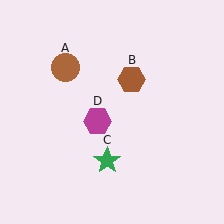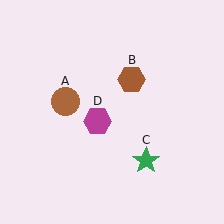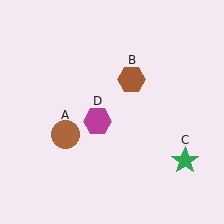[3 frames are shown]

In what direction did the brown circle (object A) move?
The brown circle (object A) moved down.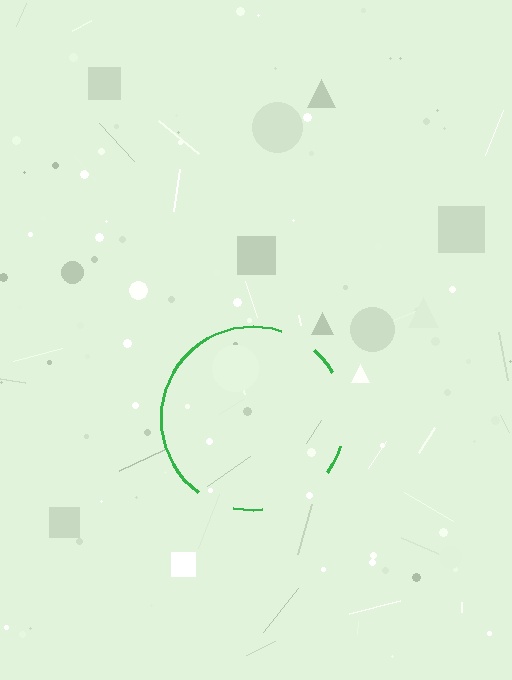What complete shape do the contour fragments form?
The contour fragments form a circle.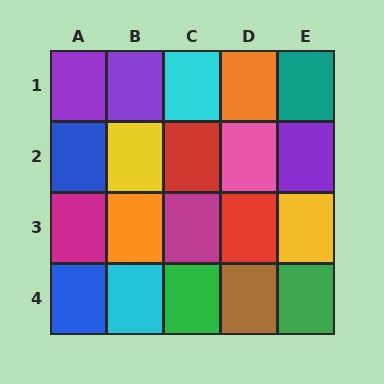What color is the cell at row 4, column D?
Brown.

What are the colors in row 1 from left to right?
Purple, purple, cyan, orange, teal.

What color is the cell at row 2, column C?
Red.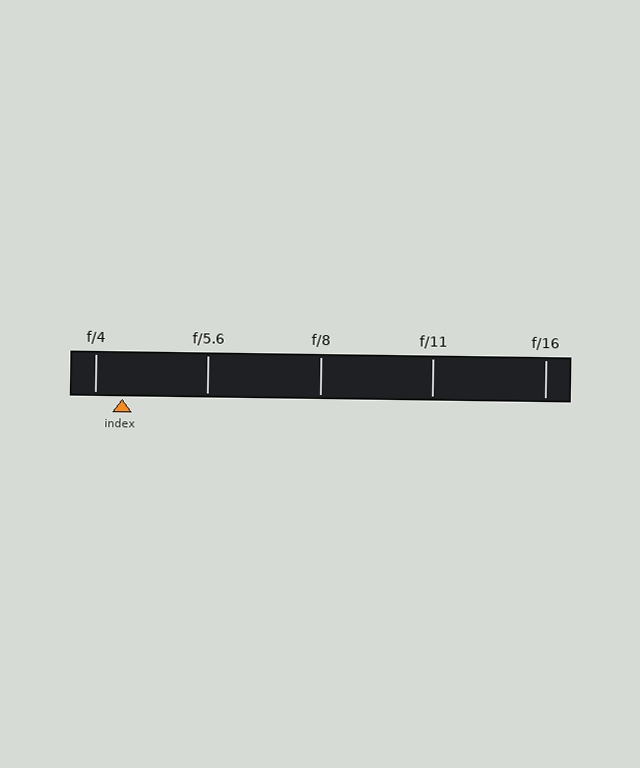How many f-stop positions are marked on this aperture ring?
There are 5 f-stop positions marked.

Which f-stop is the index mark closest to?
The index mark is closest to f/4.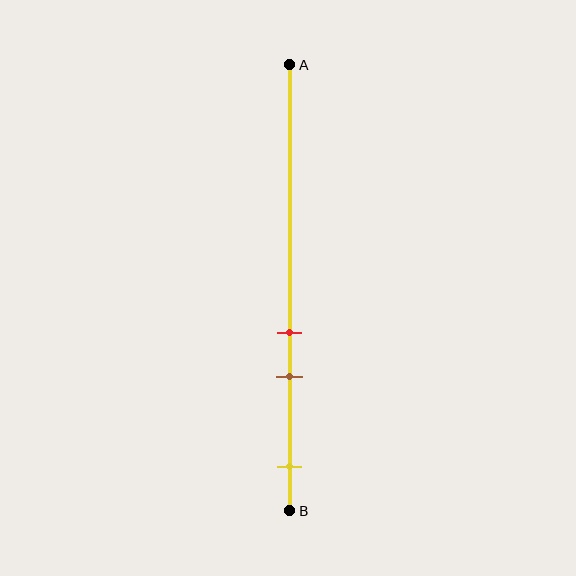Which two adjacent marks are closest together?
The red and brown marks are the closest adjacent pair.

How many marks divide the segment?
There are 3 marks dividing the segment.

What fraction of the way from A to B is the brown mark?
The brown mark is approximately 70% (0.7) of the way from A to B.